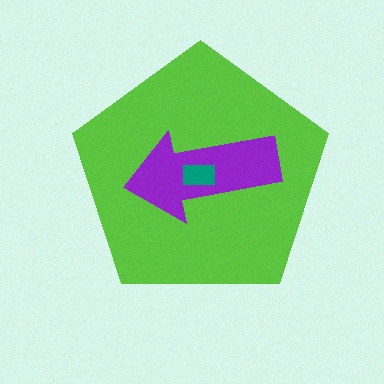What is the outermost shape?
The lime pentagon.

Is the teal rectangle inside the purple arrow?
Yes.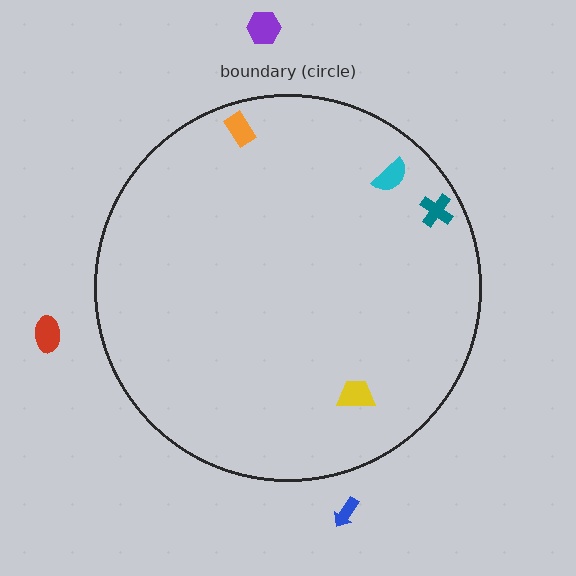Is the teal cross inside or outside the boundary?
Inside.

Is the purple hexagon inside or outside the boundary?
Outside.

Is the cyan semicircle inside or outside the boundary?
Inside.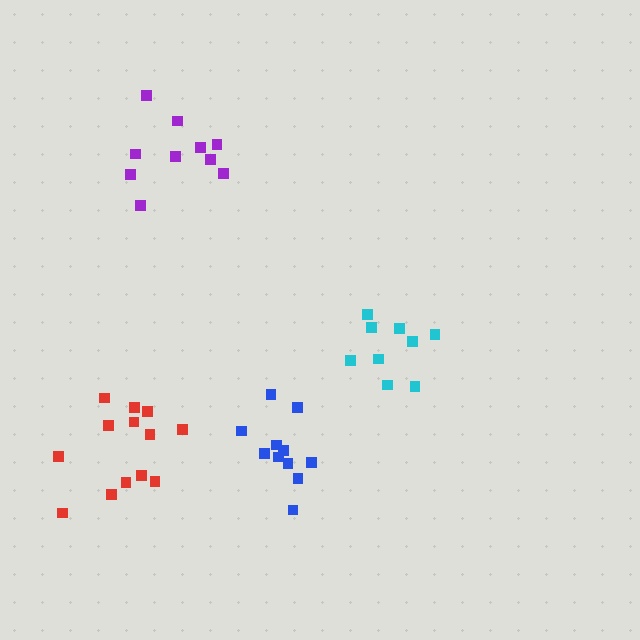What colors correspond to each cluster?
The clusters are colored: purple, red, blue, cyan.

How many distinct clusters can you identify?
There are 4 distinct clusters.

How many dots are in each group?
Group 1: 10 dots, Group 2: 13 dots, Group 3: 11 dots, Group 4: 9 dots (43 total).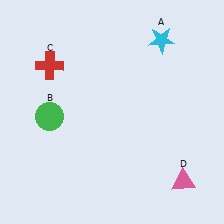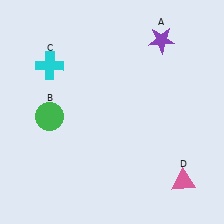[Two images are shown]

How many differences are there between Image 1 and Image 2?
There are 2 differences between the two images.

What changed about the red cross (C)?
In Image 1, C is red. In Image 2, it changed to cyan.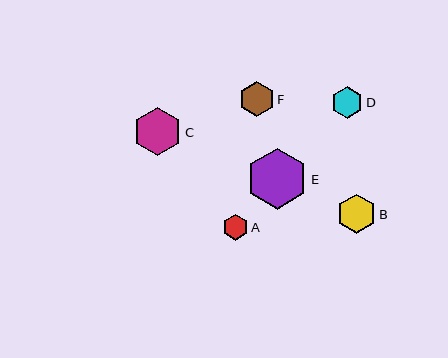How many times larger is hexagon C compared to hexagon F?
Hexagon C is approximately 1.4 times the size of hexagon F.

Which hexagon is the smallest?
Hexagon A is the smallest with a size of approximately 26 pixels.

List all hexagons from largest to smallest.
From largest to smallest: E, C, B, F, D, A.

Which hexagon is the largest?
Hexagon E is the largest with a size of approximately 61 pixels.